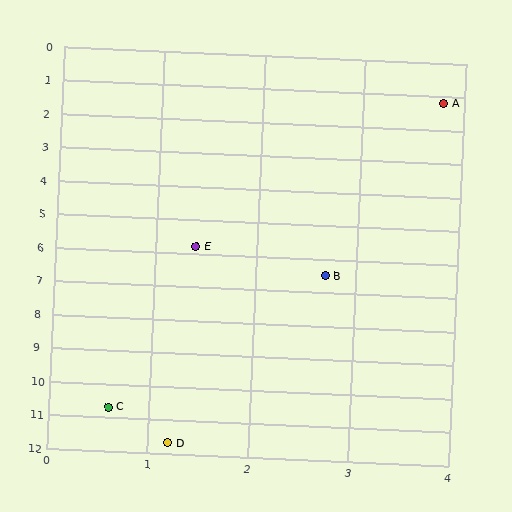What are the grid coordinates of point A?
Point A is at approximately (3.8, 1.2).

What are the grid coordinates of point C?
Point C is at approximately (0.6, 10.7).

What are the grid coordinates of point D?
Point D is at approximately (1.2, 11.7).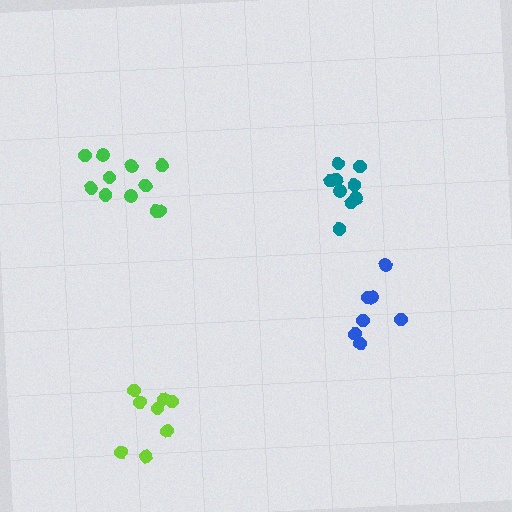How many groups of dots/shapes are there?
There are 4 groups.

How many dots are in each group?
Group 1: 7 dots, Group 2: 11 dots, Group 3: 9 dots, Group 4: 8 dots (35 total).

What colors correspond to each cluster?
The clusters are colored: blue, green, teal, lime.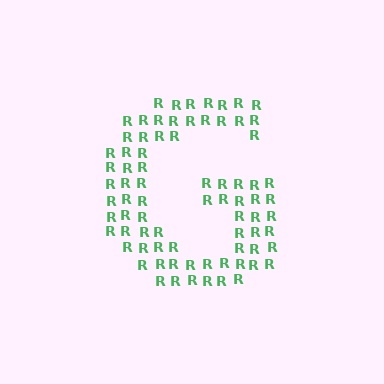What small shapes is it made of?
It is made of small letter R's.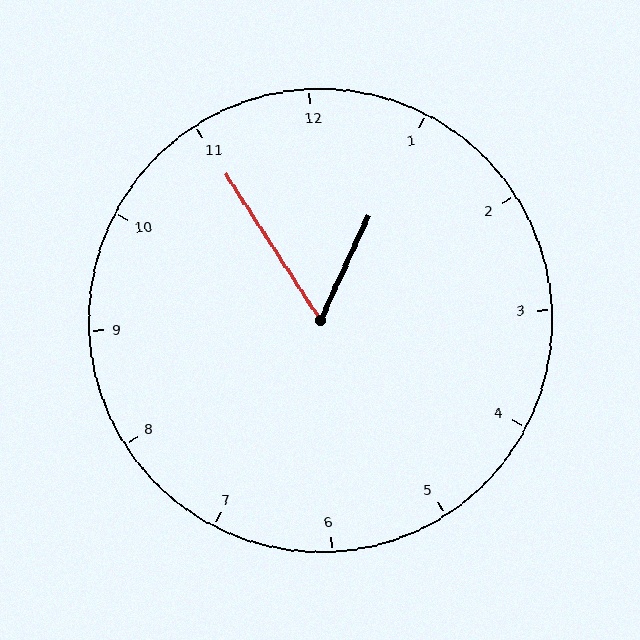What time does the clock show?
12:55.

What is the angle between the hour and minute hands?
Approximately 58 degrees.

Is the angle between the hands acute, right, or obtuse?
It is acute.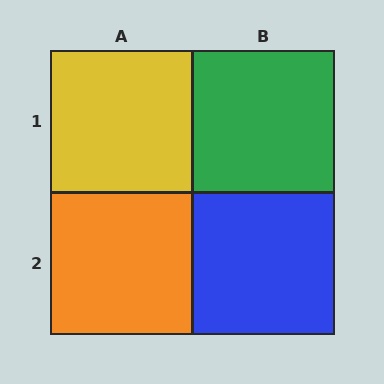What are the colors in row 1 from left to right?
Yellow, green.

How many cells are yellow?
1 cell is yellow.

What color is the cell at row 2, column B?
Blue.